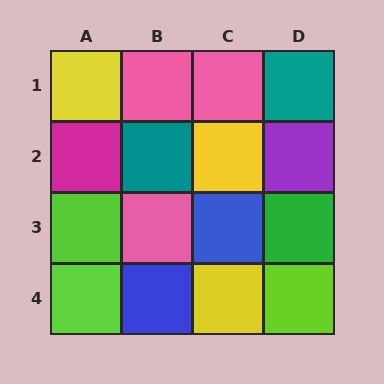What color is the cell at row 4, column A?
Lime.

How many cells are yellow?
3 cells are yellow.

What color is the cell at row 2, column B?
Teal.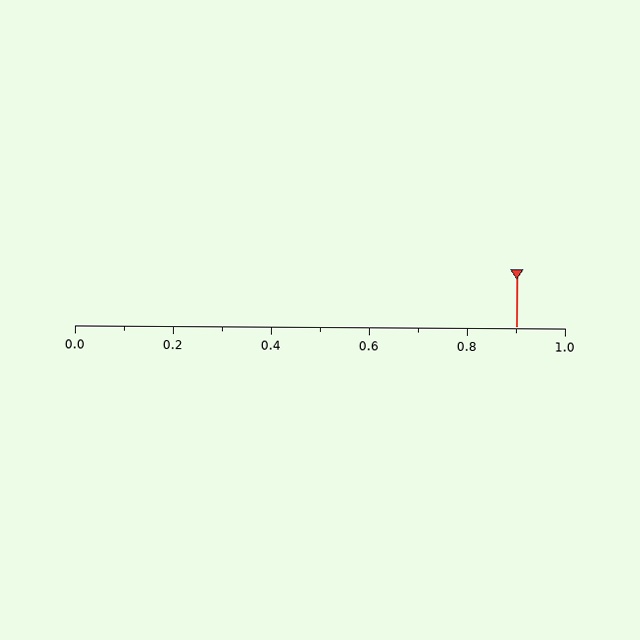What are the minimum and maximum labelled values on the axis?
The axis runs from 0.0 to 1.0.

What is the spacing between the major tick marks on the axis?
The major ticks are spaced 0.2 apart.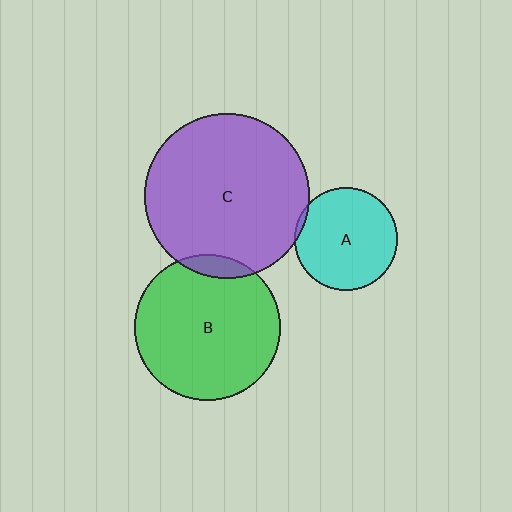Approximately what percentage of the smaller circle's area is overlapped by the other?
Approximately 5%.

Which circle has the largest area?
Circle C (purple).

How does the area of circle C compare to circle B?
Approximately 1.3 times.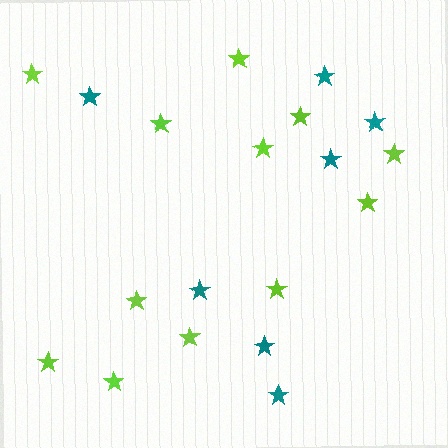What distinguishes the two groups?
There are 2 groups: one group of lime stars (12) and one group of teal stars (7).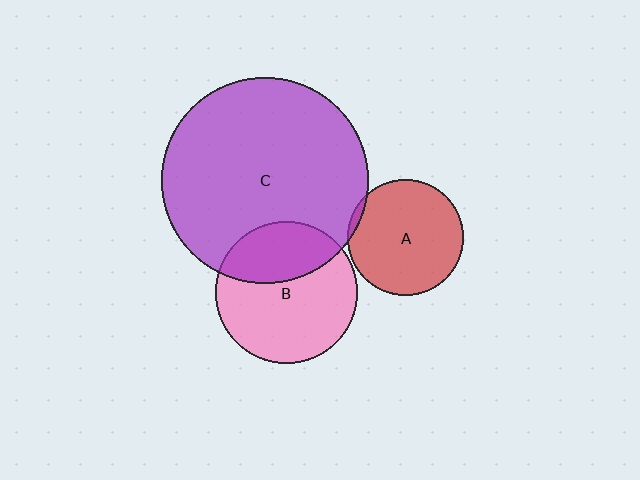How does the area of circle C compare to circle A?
Approximately 3.1 times.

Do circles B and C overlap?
Yes.